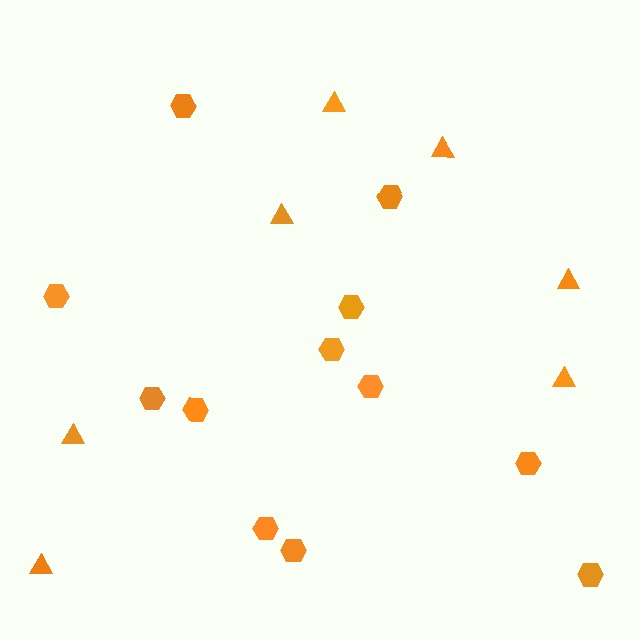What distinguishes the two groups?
There are 2 groups: one group of triangles (7) and one group of hexagons (12).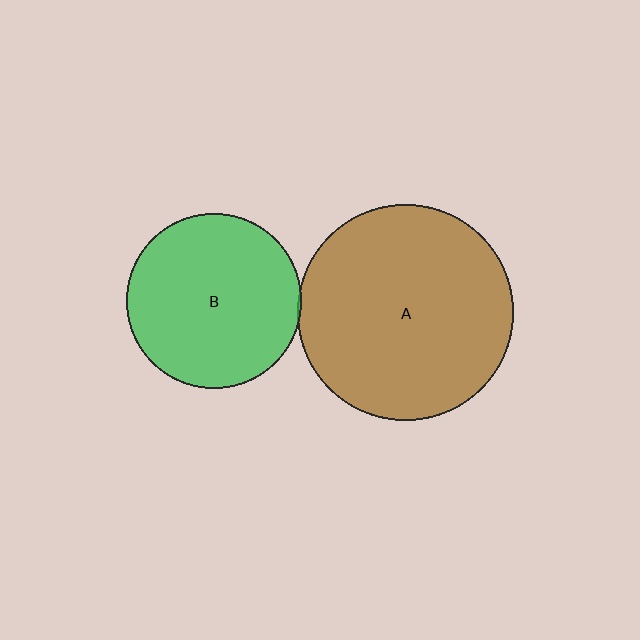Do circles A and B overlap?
Yes.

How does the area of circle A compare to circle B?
Approximately 1.5 times.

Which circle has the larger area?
Circle A (brown).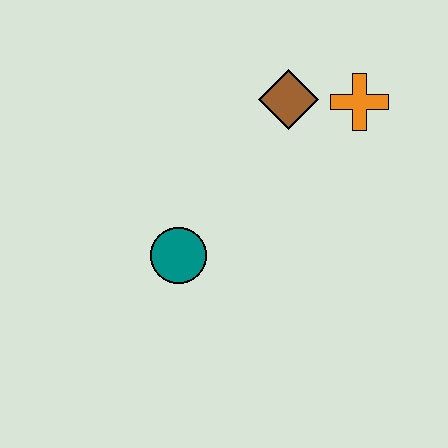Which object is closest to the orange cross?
The brown diamond is closest to the orange cross.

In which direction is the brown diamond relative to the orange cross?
The brown diamond is to the left of the orange cross.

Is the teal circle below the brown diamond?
Yes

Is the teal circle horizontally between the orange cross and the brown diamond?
No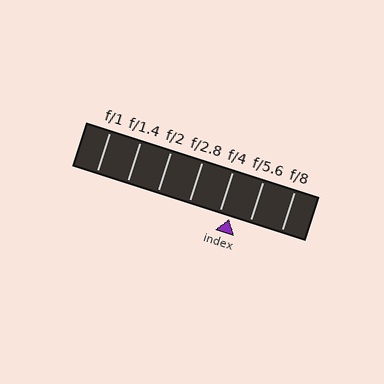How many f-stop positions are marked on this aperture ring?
There are 7 f-stop positions marked.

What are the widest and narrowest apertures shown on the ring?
The widest aperture shown is f/1 and the narrowest is f/8.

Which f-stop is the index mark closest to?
The index mark is closest to f/4.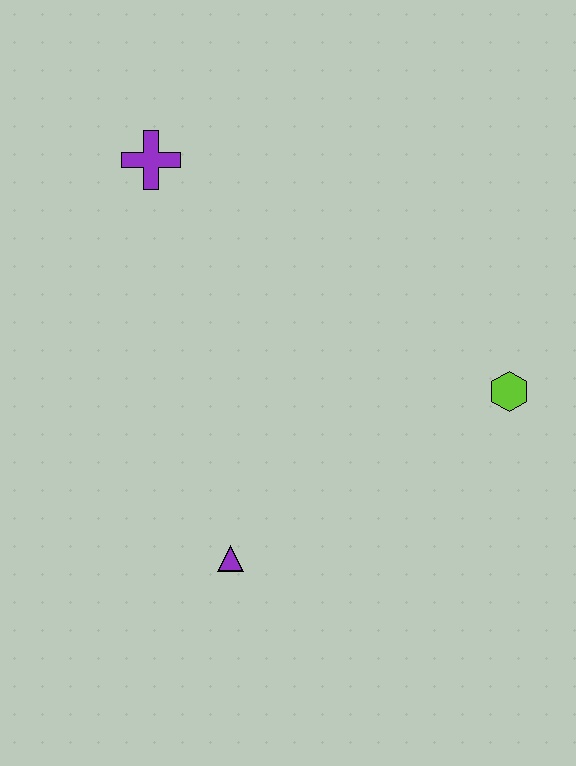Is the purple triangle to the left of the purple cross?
No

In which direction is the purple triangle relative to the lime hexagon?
The purple triangle is to the left of the lime hexagon.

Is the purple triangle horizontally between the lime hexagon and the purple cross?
Yes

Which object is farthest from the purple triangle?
The purple cross is farthest from the purple triangle.